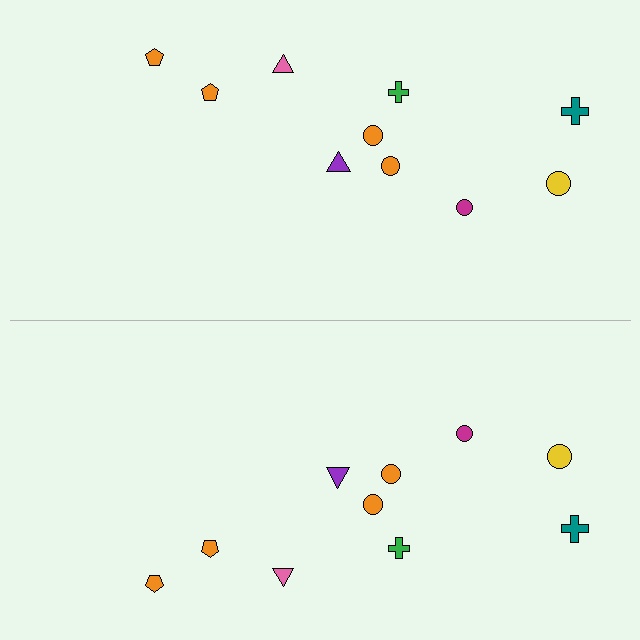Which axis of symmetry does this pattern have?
The pattern has a horizontal axis of symmetry running through the center of the image.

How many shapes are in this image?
There are 20 shapes in this image.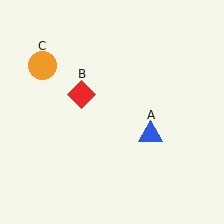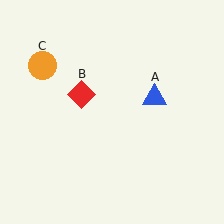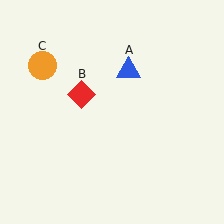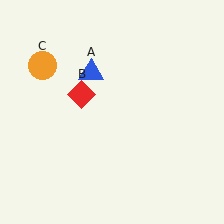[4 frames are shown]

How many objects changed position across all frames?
1 object changed position: blue triangle (object A).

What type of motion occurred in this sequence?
The blue triangle (object A) rotated counterclockwise around the center of the scene.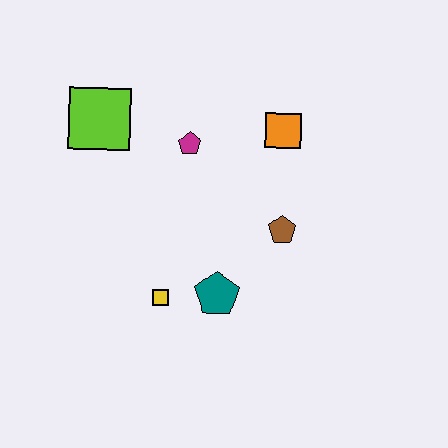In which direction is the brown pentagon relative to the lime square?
The brown pentagon is to the right of the lime square.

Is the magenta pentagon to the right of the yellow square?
Yes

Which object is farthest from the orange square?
The yellow square is farthest from the orange square.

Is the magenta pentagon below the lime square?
Yes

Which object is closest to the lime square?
The magenta pentagon is closest to the lime square.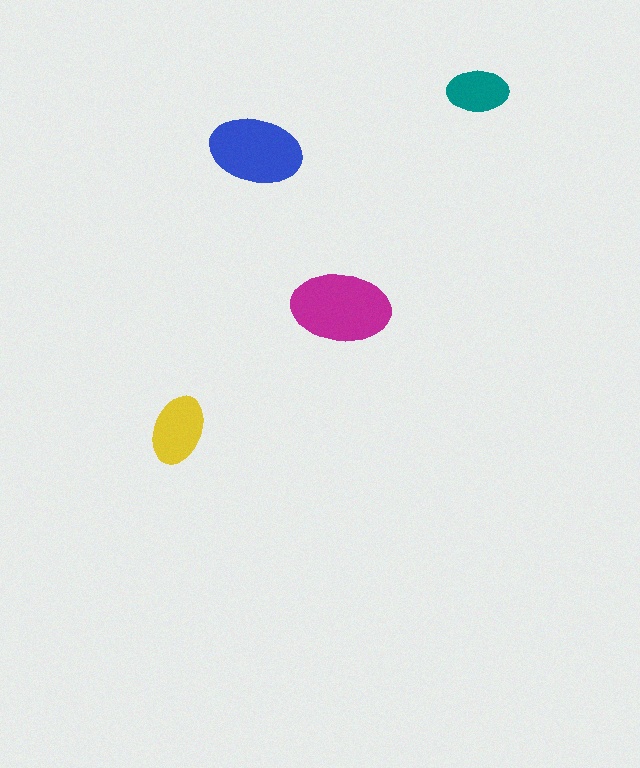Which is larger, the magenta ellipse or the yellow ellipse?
The magenta one.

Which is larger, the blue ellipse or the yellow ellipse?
The blue one.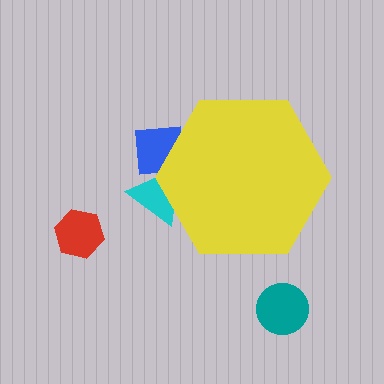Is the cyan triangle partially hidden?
Yes, the cyan triangle is partially hidden behind the yellow hexagon.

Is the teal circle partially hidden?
No, the teal circle is fully visible.